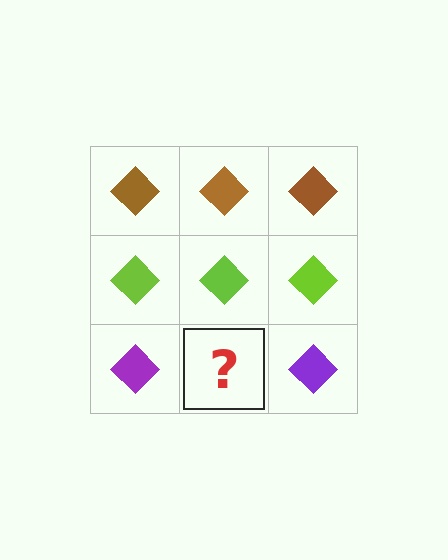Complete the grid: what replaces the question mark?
The question mark should be replaced with a purple diamond.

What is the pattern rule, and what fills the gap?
The rule is that each row has a consistent color. The gap should be filled with a purple diamond.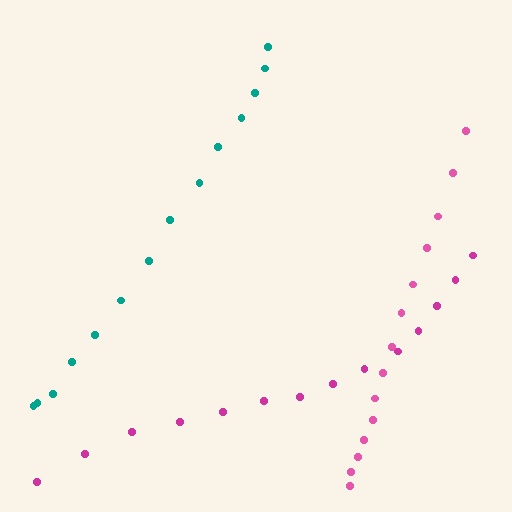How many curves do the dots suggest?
There are 3 distinct paths.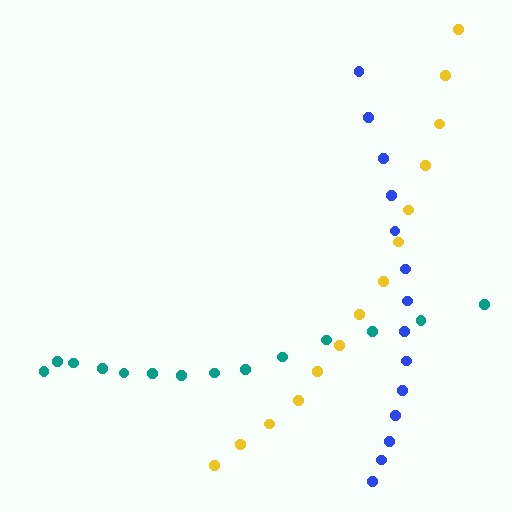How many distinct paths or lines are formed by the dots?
There are 3 distinct paths.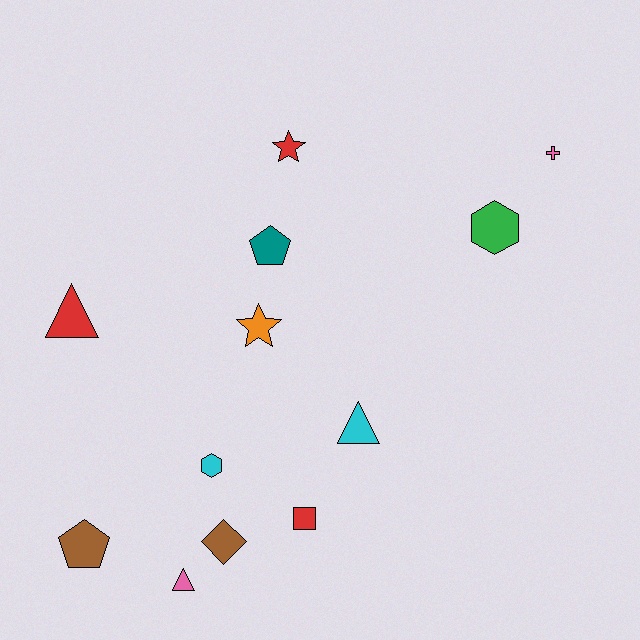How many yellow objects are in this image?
There are no yellow objects.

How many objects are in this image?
There are 12 objects.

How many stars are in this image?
There are 2 stars.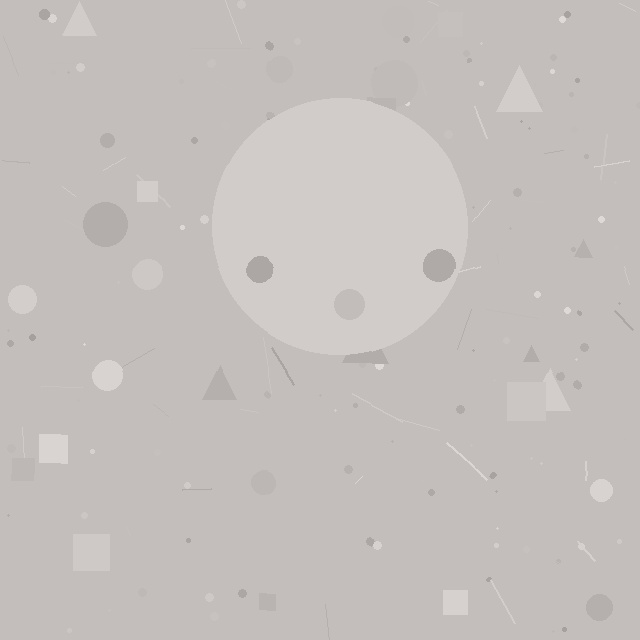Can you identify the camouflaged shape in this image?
The camouflaged shape is a circle.